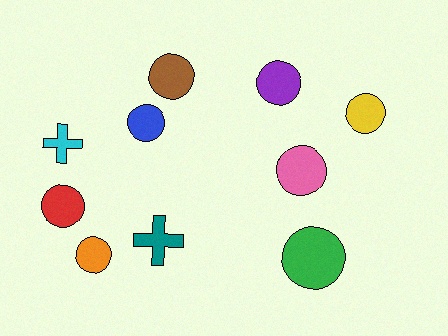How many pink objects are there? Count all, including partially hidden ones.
There is 1 pink object.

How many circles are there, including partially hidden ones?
There are 8 circles.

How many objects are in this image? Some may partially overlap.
There are 10 objects.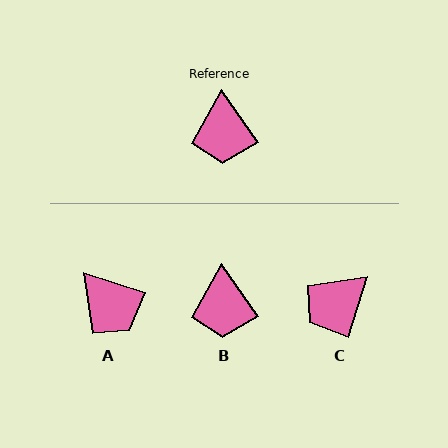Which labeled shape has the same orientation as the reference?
B.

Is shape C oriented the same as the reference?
No, it is off by about 52 degrees.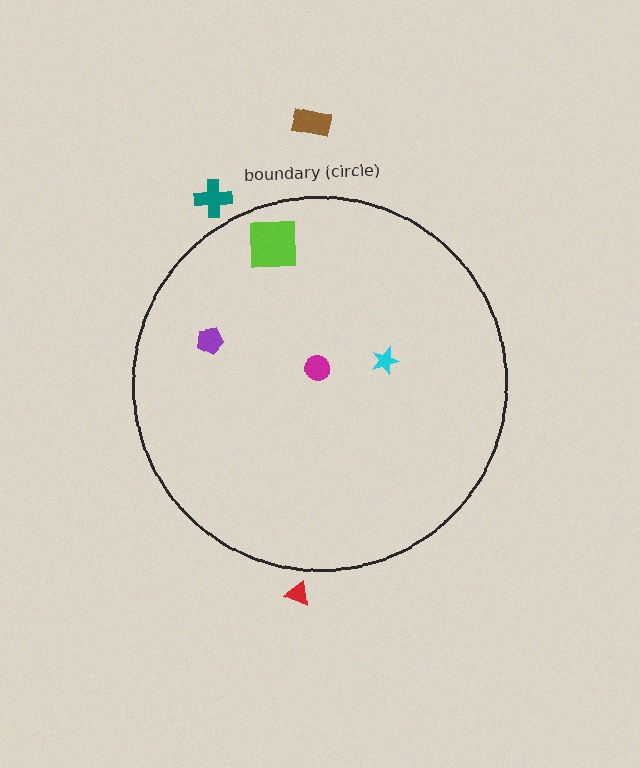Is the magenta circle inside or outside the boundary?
Inside.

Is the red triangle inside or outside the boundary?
Outside.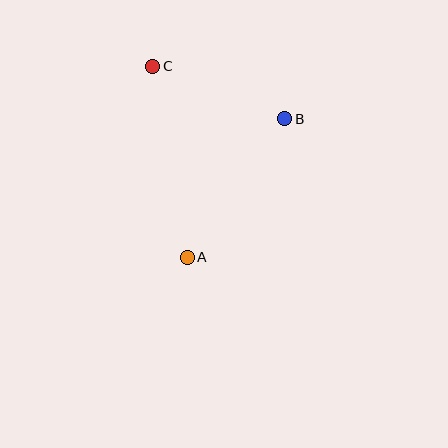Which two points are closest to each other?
Points B and C are closest to each other.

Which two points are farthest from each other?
Points A and C are farthest from each other.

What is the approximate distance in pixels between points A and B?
The distance between A and B is approximately 170 pixels.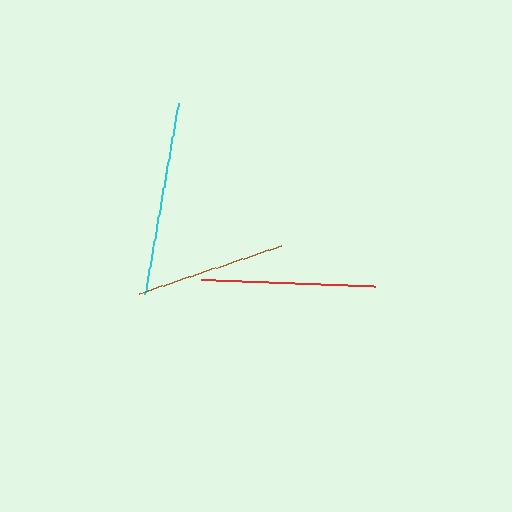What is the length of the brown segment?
The brown segment is approximately 150 pixels long.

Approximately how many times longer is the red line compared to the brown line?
The red line is approximately 1.2 times the length of the brown line.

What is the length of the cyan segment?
The cyan segment is approximately 193 pixels long.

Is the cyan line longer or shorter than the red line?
The cyan line is longer than the red line.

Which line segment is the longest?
The cyan line is the longest at approximately 193 pixels.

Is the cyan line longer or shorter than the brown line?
The cyan line is longer than the brown line.